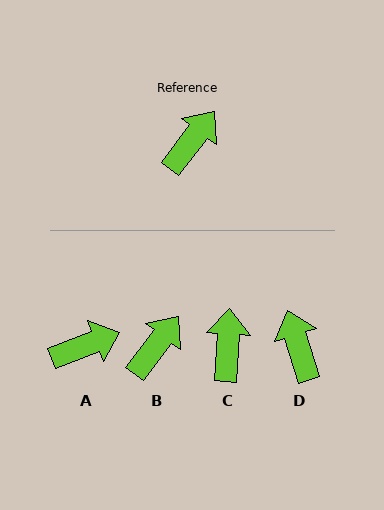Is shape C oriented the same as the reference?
No, it is off by about 34 degrees.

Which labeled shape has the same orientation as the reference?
B.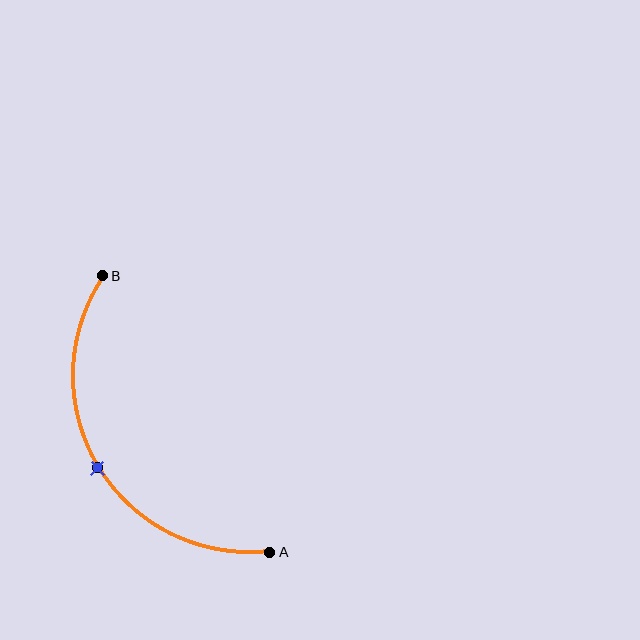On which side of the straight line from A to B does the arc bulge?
The arc bulges to the left of the straight line connecting A and B.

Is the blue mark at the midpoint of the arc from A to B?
Yes. The blue mark lies on the arc at equal arc-length from both A and B — it is the arc midpoint.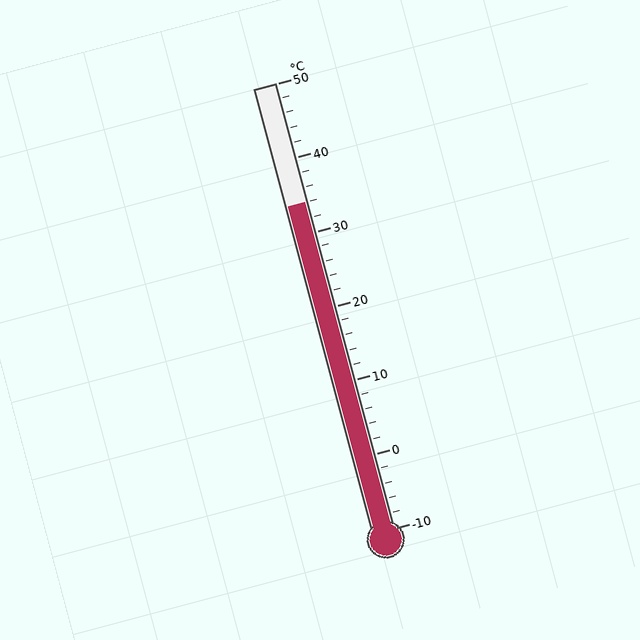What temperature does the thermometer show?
The thermometer shows approximately 34°C.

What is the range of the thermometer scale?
The thermometer scale ranges from -10°C to 50°C.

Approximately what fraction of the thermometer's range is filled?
The thermometer is filled to approximately 75% of its range.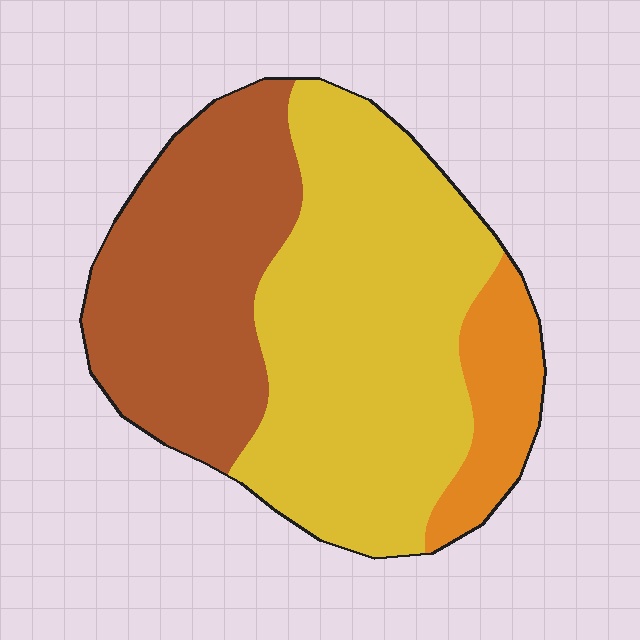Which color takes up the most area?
Yellow, at roughly 55%.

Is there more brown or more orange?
Brown.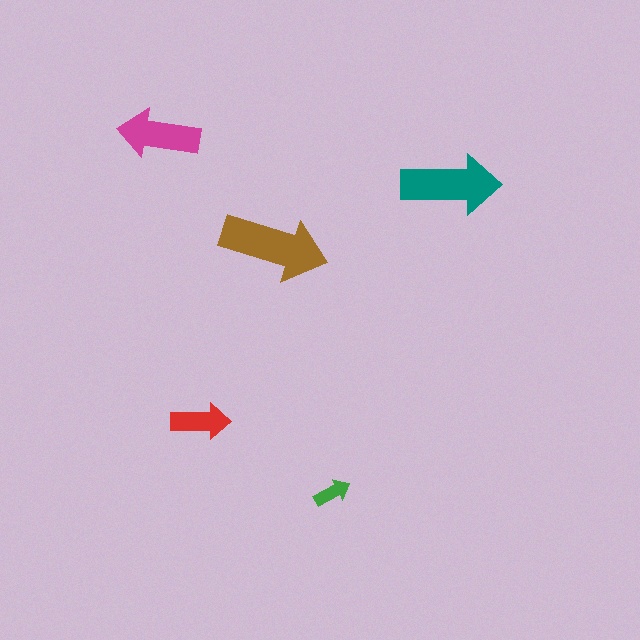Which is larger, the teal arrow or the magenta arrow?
The teal one.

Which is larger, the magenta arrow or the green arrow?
The magenta one.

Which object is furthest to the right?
The teal arrow is rightmost.